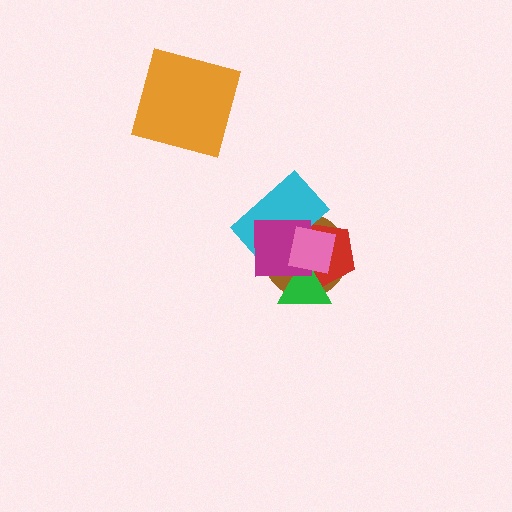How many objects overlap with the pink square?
5 objects overlap with the pink square.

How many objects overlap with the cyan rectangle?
4 objects overlap with the cyan rectangle.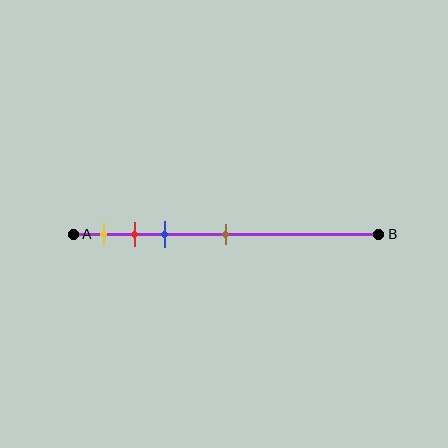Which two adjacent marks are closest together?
The red and blue marks are the closest adjacent pair.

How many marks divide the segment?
There are 4 marks dividing the segment.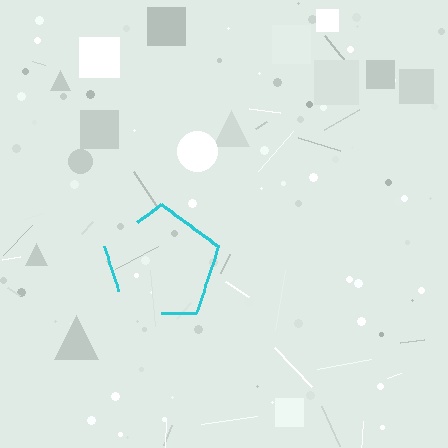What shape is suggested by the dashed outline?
The dashed outline suggests a pentagon.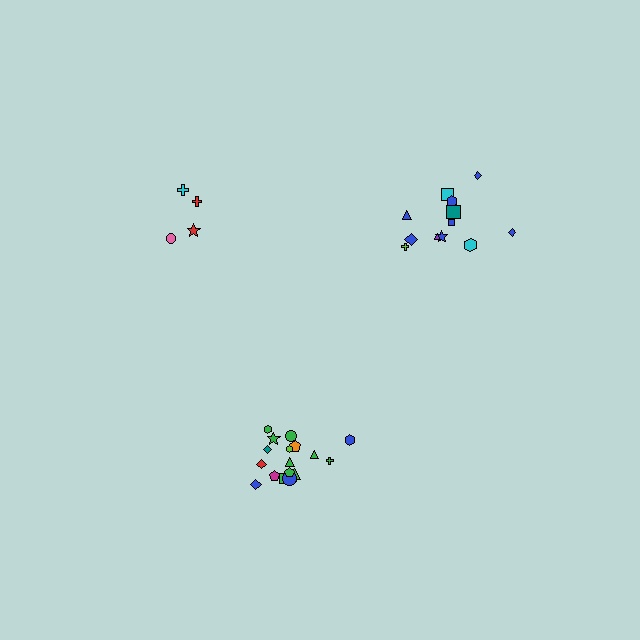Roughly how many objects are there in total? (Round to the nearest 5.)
Roughly 35 objects in total.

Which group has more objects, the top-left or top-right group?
The top-right group.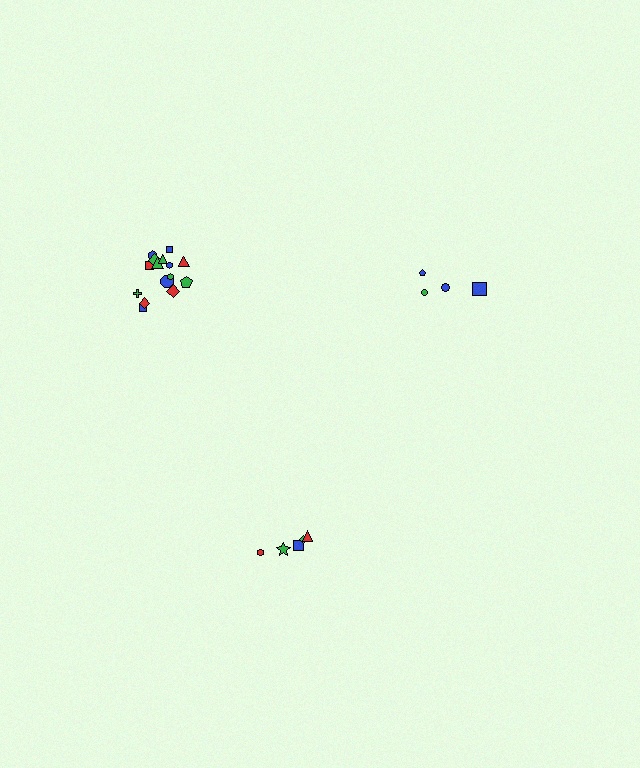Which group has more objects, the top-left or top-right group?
The top-left group.